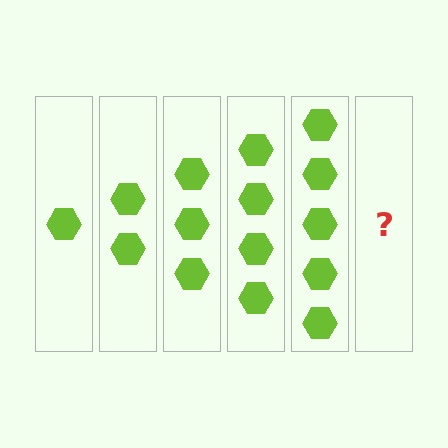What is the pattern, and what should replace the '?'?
The pattern is that each step adds one more hexagon. The '?' should be 6 hexagons.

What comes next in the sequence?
The next element should be 6 hexagons.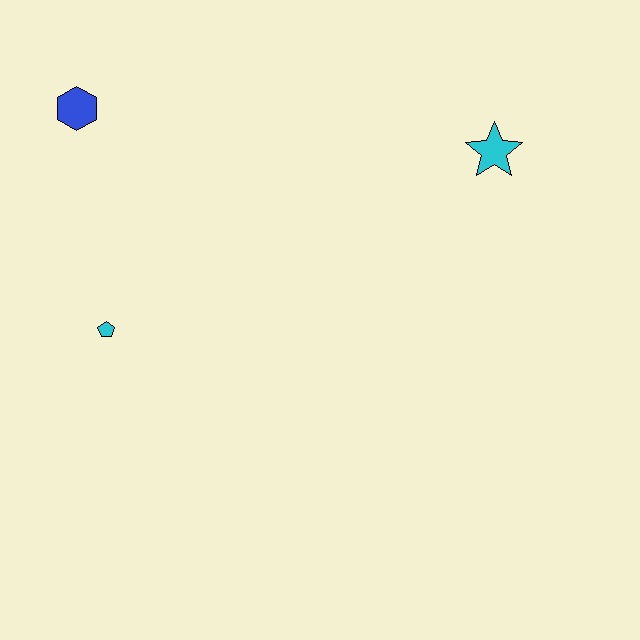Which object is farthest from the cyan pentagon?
The cyan star is farthest from the cyan pentagon.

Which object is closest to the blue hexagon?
The cyan pentagon is closest to the blue hexagon.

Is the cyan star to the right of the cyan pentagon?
Yes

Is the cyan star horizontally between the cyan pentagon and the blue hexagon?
No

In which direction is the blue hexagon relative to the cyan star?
The blue hexagon is to the left of the cyan star.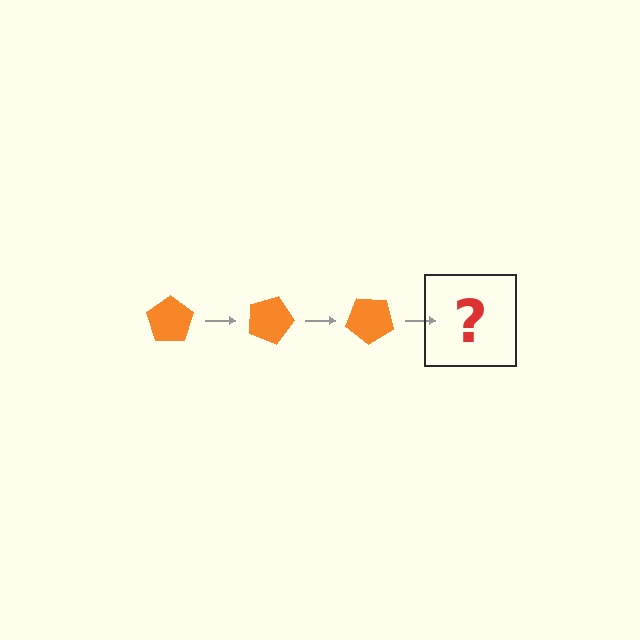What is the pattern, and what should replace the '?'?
The pattern is that the pentagon rotates 20 degrees each step. The '?' should be an orange pentagon rotated 60 degrees.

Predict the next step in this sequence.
The next step is an orange pentagon rotated 60 degrees.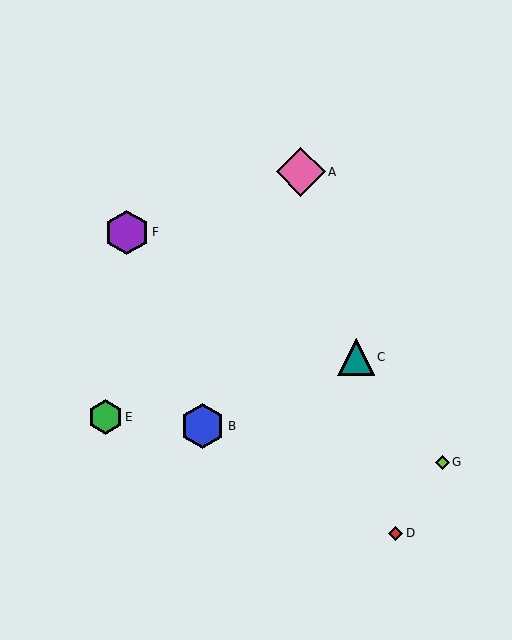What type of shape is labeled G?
Shape G is a lime diamond.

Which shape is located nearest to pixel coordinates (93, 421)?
The green hexagon (labeled E) at (105, 417) is nearest to that location.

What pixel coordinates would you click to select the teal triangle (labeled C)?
Click at (356, 357) to select the teal triangle C.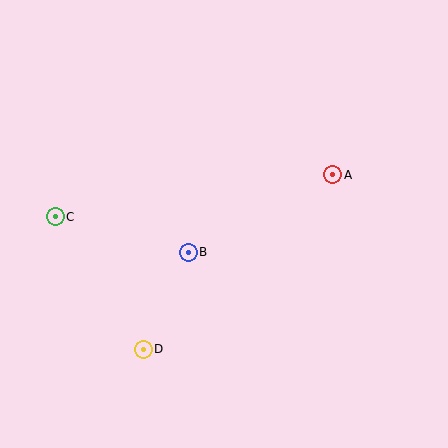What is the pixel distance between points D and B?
The distance between D and B is 107 pixels.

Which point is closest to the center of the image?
Point B at (188, 252) is closest to the center.